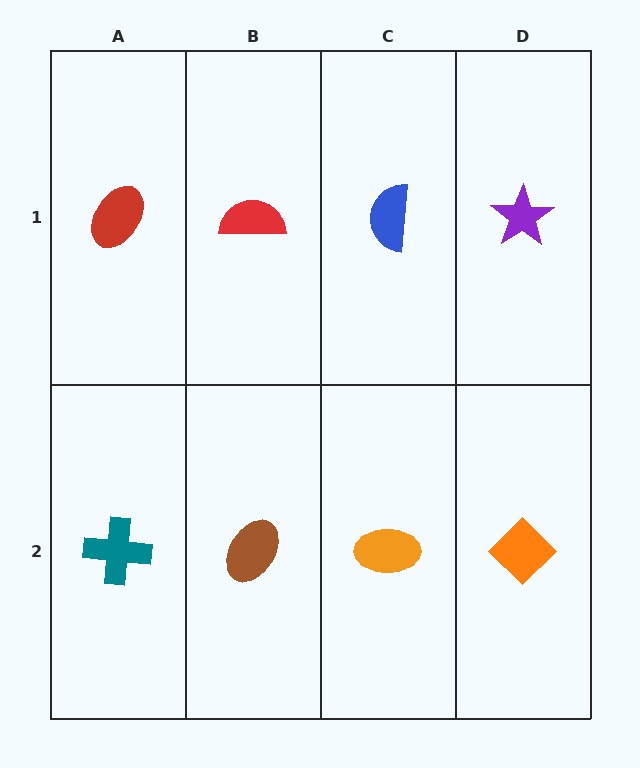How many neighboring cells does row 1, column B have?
3.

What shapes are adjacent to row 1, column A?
A teal cross (row 2, column A), a red semicircle (row 1, column B).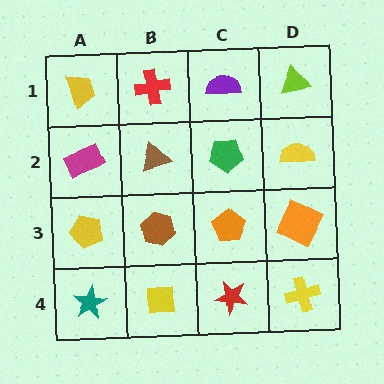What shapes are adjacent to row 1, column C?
A green pentagon (row 2, column C), a red cross (row 1, column B), a lime triangle (row 1, column D).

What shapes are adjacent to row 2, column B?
A red cross (row 1, column B), a brown hexagon (row 3, column B), a magenta rectangle (row 2, column A), a green pentagon (row 2, column C).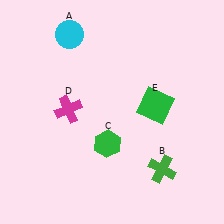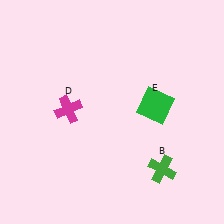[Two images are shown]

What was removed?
The cyan circle (A), the green hexagon (C) were removed in Image 2.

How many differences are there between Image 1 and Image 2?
There are 2 differences between the two images.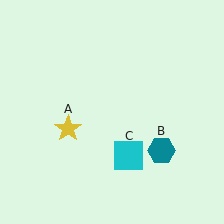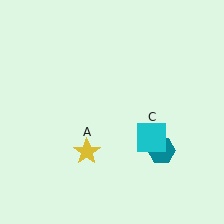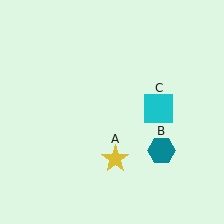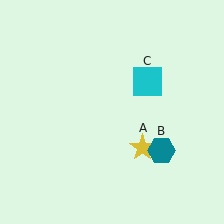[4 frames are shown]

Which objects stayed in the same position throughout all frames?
Teal hexagon (object B) remained stationary.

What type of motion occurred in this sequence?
The yellow star (object A), cyan square (object C) rotated counterclockwise around the center of the scene.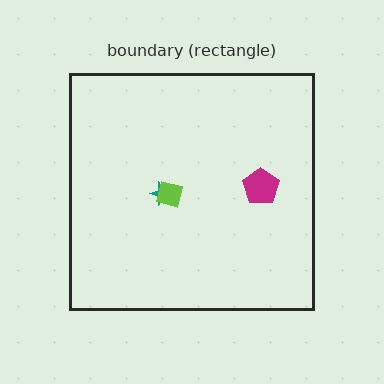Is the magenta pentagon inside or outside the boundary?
Inside.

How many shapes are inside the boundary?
3 inside, 0 outside.